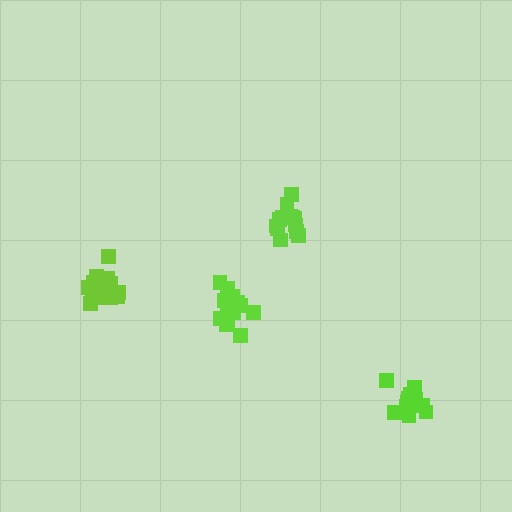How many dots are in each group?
Group 1: 13 dots, Group 2: 16 dots, Group 3: 14 dots, Group 4: 13 dots (56 total).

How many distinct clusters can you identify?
There are 4 distinct clusters.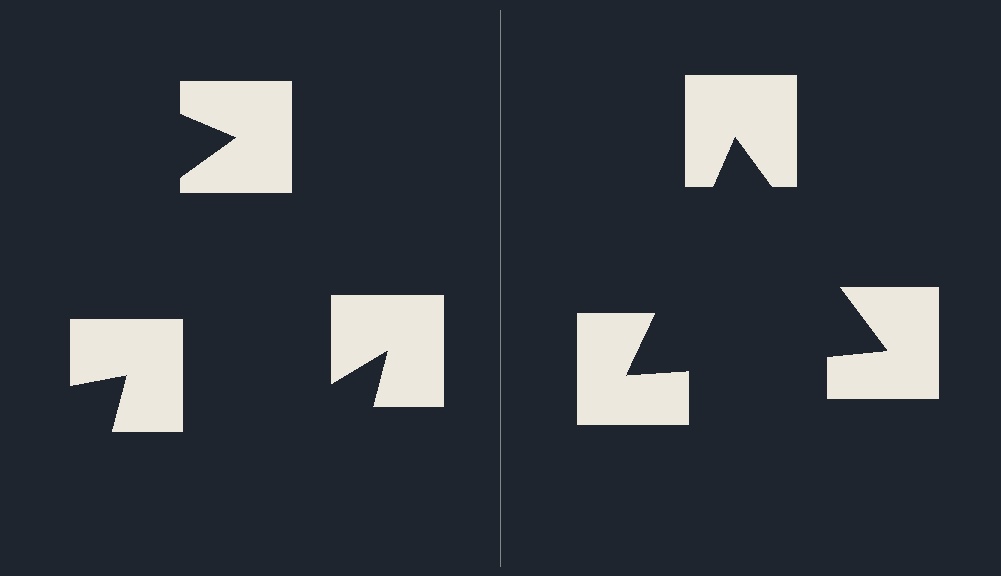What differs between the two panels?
The notched squares are positioned identically on both sides; only the wedge orientations differ. On the right they align to a triangle; on the left they are misaligned.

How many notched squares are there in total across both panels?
6 — 3 on each side.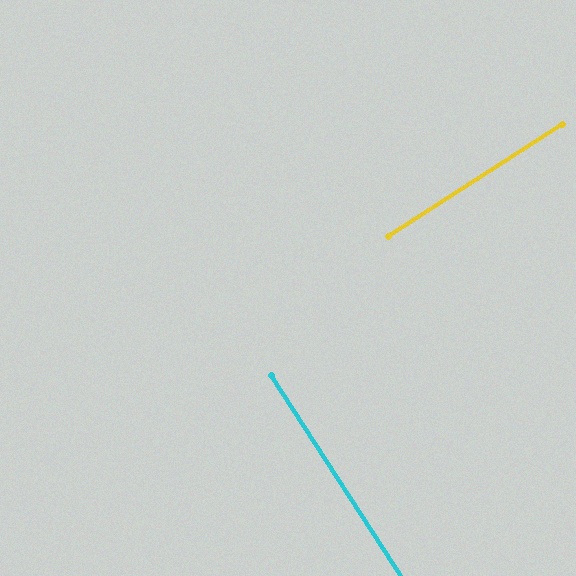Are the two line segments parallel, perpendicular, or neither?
Perpendicular — they meet at approximately 90°.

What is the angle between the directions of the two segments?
Approximately 90 degrees.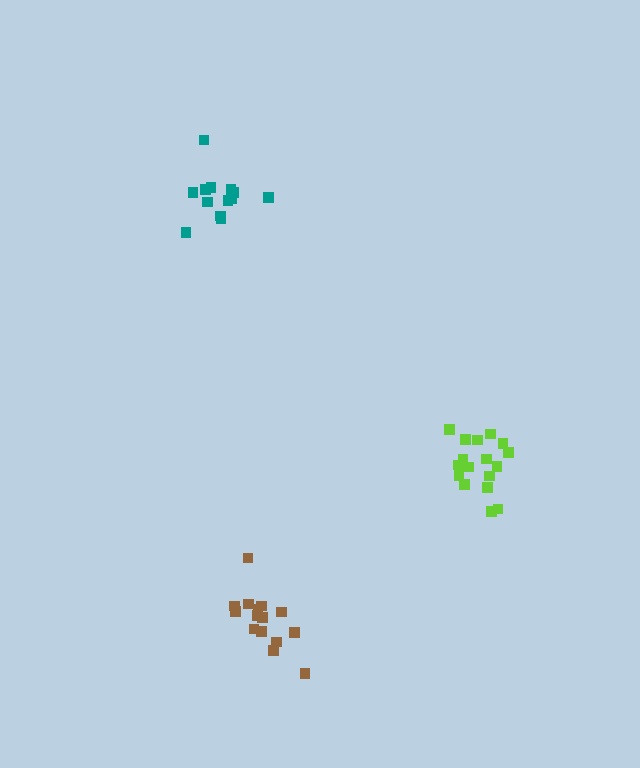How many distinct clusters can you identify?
There are 3 distinct clusters.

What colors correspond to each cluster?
The clusters are colored: teal, lime, brown.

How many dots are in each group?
Group 1: 13 dots, Group 2: 17 dots, Group 3: 15 dots (45 total).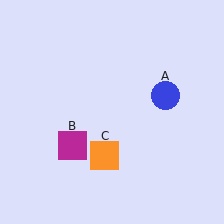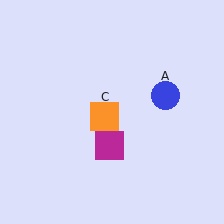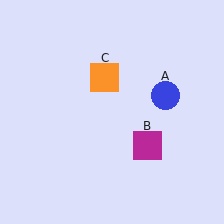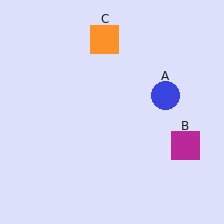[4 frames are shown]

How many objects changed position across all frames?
2 objects changed position: magenta square (object B), orange square (object C).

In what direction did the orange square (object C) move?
The orange square (object C) moved up.